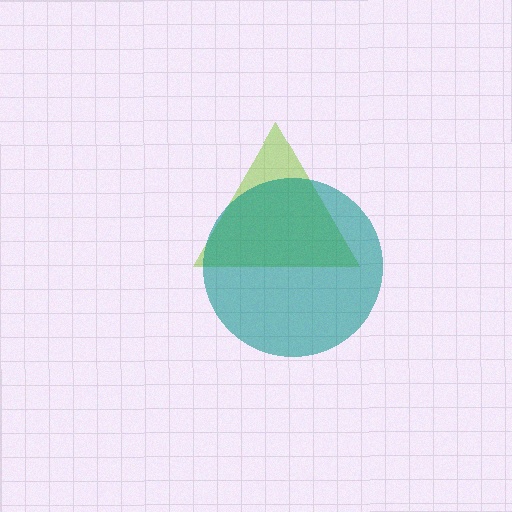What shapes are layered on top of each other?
The layered shapes are: a lime triangle, a teal circle.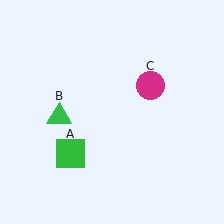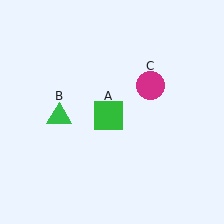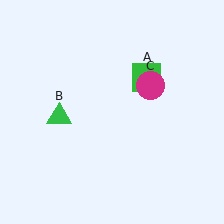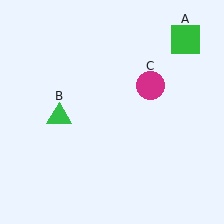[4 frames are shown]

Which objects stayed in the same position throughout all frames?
Green triangle (object B) and magenta circle (object C) remained stationary.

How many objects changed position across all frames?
1 object changed position: green square (object A).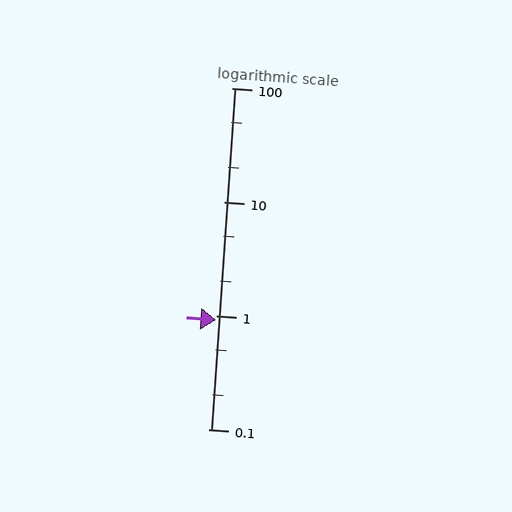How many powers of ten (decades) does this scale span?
The scale spans 3 decades, from 0.1 to 100.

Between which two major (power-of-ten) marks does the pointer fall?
The pointer is between 0.1 and 1.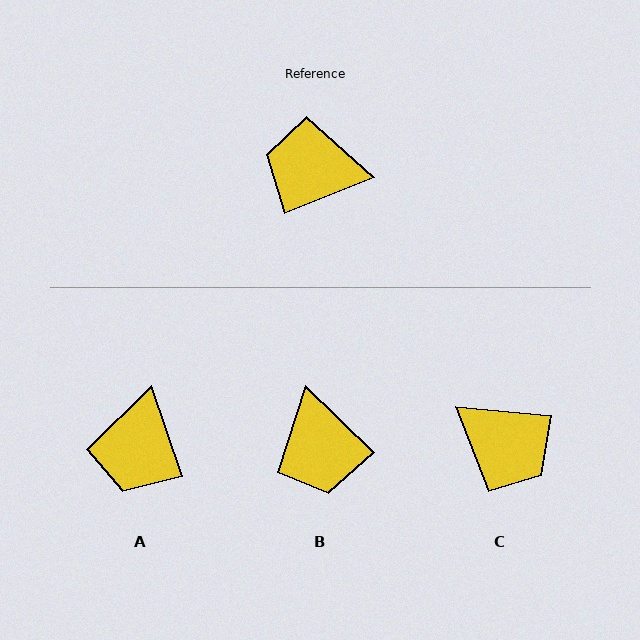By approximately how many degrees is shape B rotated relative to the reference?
Approximately 114 degrees counter-clockwise.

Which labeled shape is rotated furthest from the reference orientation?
C, about 153 degrees away.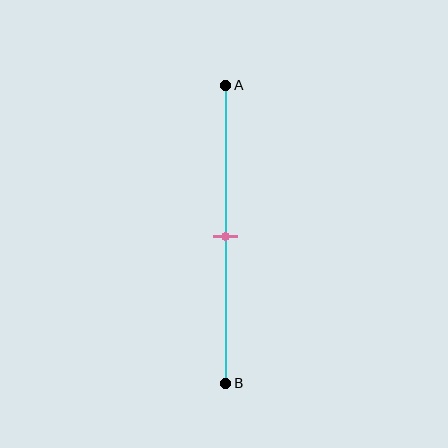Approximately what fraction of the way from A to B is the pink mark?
The pink mark is approximately 50% of the way from A to B.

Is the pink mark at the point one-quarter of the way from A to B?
No, the mark is at about 50% from A, not at the 25% one-quarter point.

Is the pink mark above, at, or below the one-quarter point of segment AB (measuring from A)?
The pink mark is below the one-quarter point of segment AB.